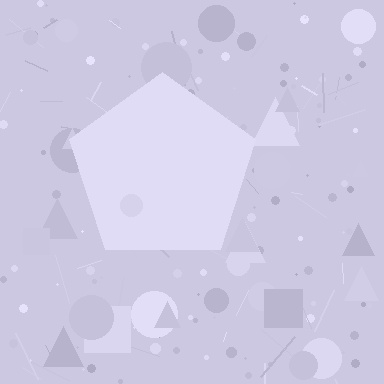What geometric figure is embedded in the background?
A pentagon is embedded in the background.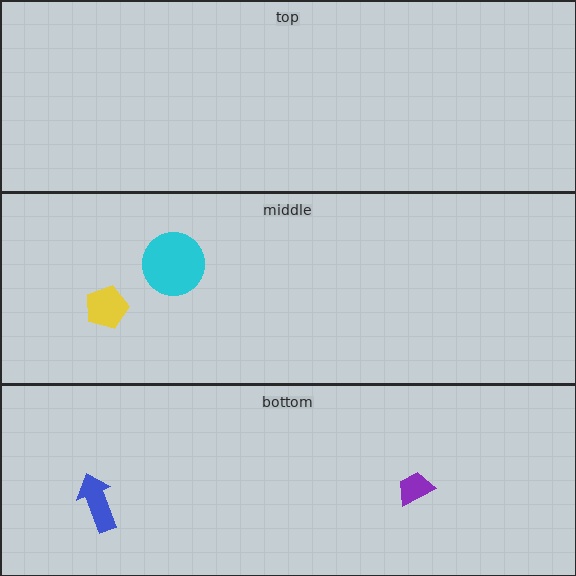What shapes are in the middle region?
The cyan circle, the yellow pentagon.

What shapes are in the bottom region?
The blue arrow, the purple trapezoid.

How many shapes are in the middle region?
2.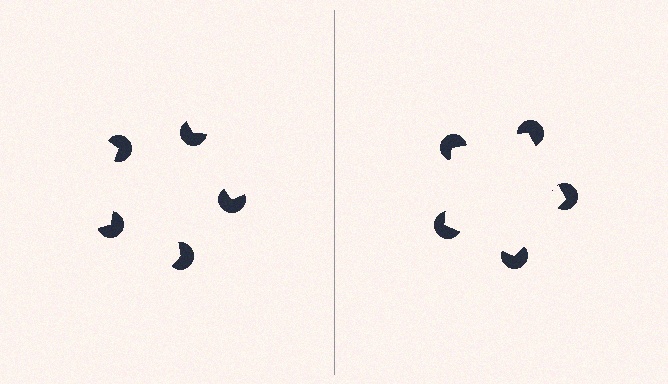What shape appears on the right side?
An illusory pentagon.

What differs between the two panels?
The pac-man discs are positioned identically on both sides; only the wedge orientations differ. On the right they align to a pentagon; on the left they are misaligned.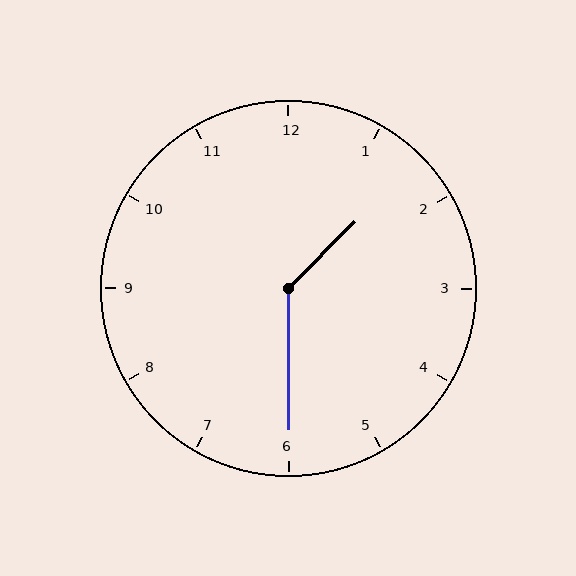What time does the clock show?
1:30.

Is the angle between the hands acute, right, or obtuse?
It is obtuse.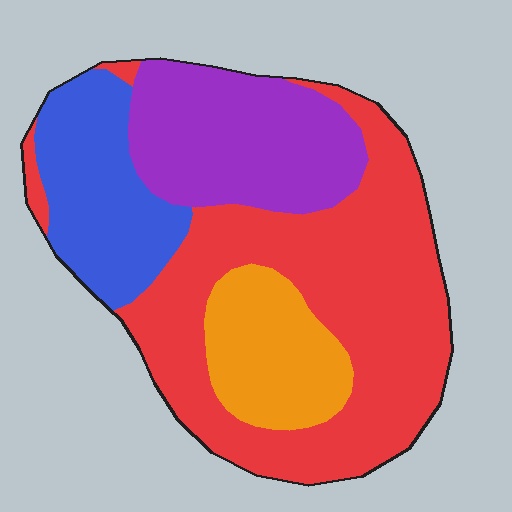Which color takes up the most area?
Red, at roughly 45%.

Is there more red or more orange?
Red.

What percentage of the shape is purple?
Purple takes up about one fifth (1/5) of the shape.